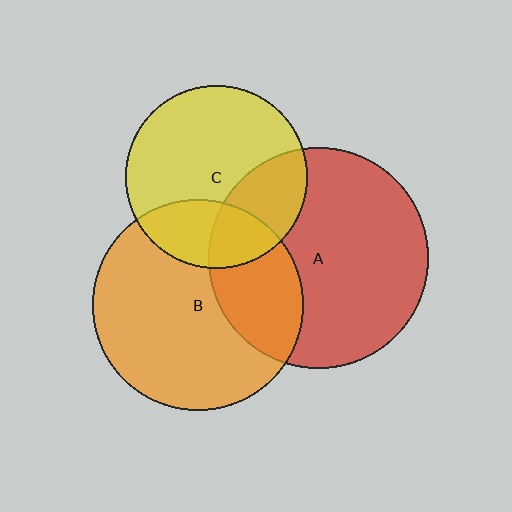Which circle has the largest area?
Circle A (red).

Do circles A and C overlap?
Yes.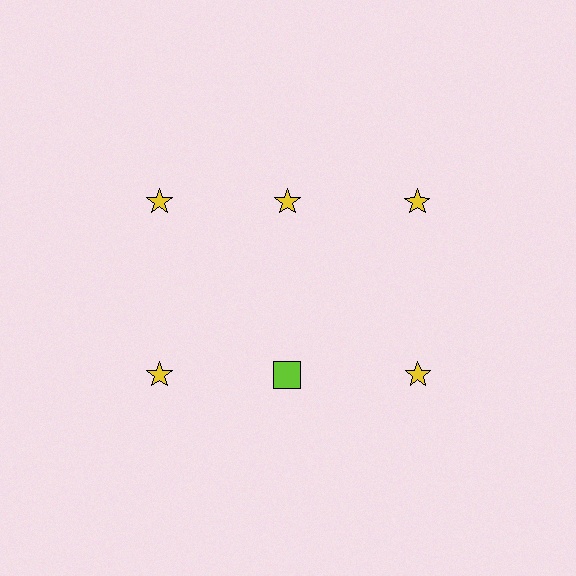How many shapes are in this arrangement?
There are 6 shapes arranged in a grid pattern.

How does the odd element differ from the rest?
It differs in both color (lime instead of yellow) and shape (square instead of star).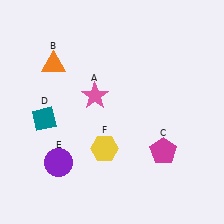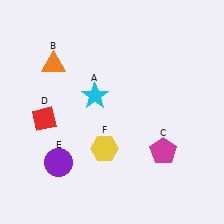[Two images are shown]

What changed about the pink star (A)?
In Image 1, A is pink. In Image 2, it changed to cyan.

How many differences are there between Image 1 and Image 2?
There are 2 differences between the two images.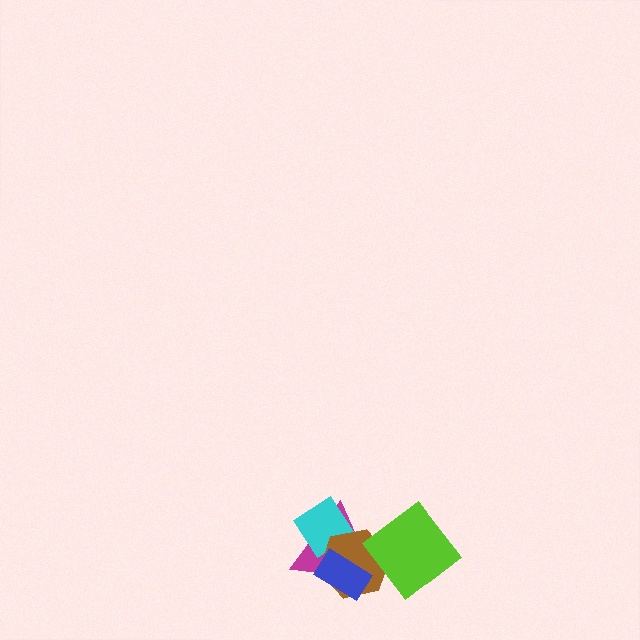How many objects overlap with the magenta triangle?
4 objects overlap with the magenta triangle.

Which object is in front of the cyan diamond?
The brown hexagon is in front of the cyan diamond.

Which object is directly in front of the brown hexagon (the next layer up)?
The blue rectangle is directly in front of the brown hexagon.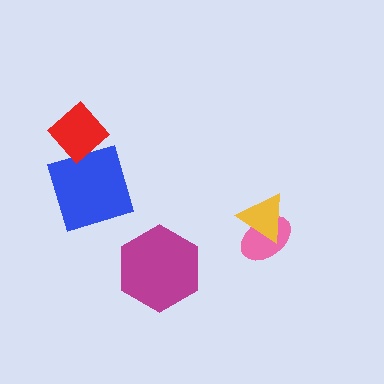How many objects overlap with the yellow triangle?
1 object overlaps with the yellow triangle.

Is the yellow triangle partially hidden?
No, no other shape covers it.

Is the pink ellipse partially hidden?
Yes, it is partially covered by another shape.